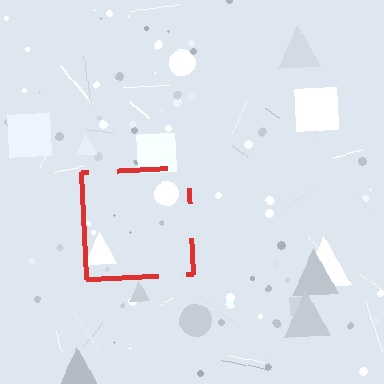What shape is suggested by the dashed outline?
The dashed outline suggests a square.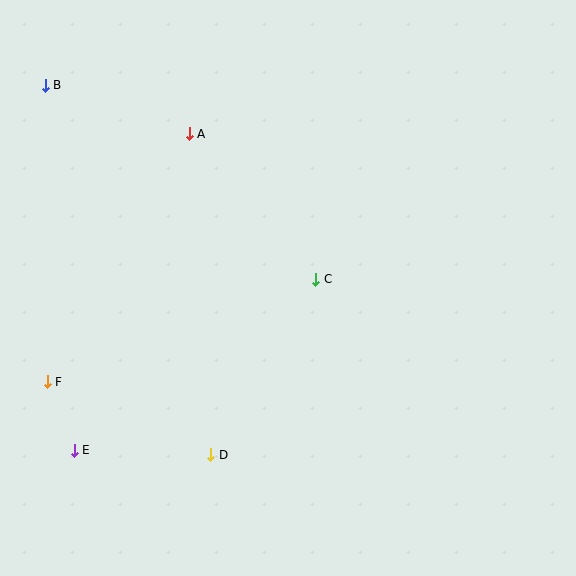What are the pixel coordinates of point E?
Point E is at (74, 450).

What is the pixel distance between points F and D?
The distance between F and D is 179 pixels.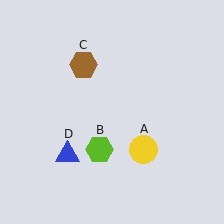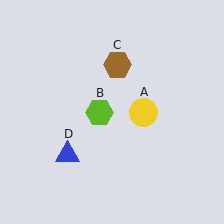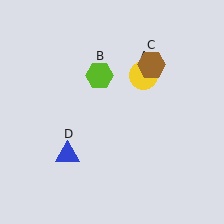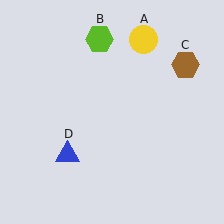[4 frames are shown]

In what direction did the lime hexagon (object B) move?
The lime hexagon (object B) moved up.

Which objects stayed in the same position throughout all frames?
Blue triangle (object D) remained stationary.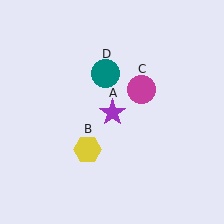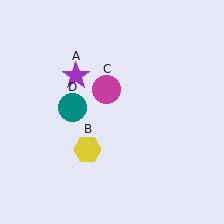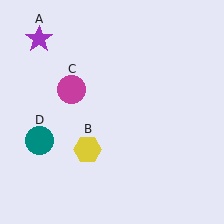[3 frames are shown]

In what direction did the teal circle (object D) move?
The teal circle (object D) moved down and to the left.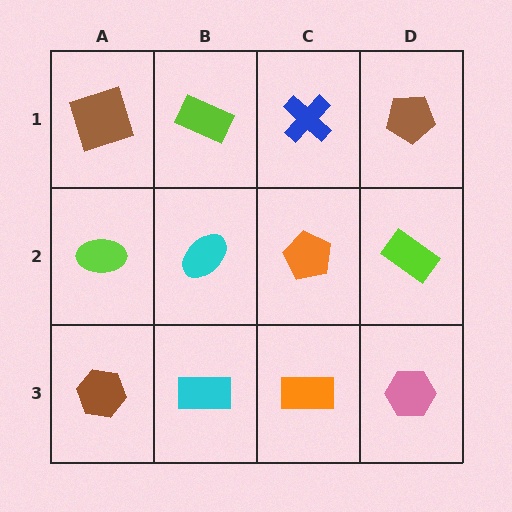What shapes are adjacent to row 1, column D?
A lime rectangle (row 2, column D), a blue cross (row 1, column C).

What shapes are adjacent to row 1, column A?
A lime ellipse (row 2, column A), a lime rectangle (row 1, column B).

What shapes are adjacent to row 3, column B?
A cyan ellipse (row 2, column B), a brown hexagon (row 3, column A), an orange rectangle (row 3, column C).